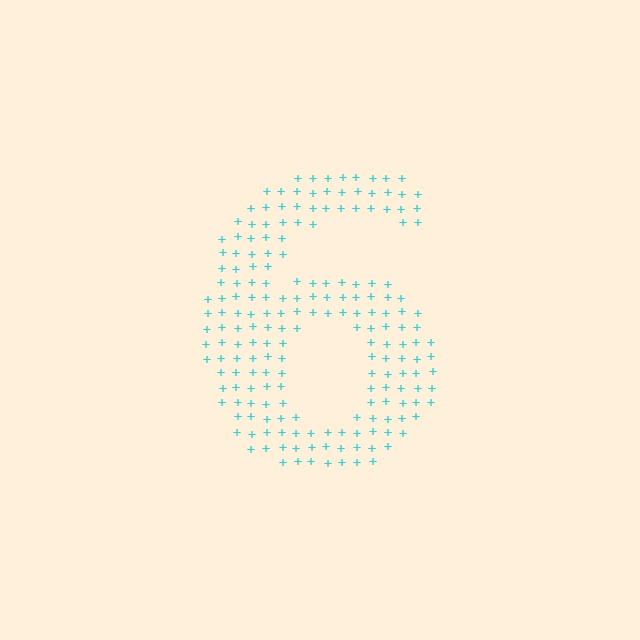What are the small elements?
The small elements are plus signs.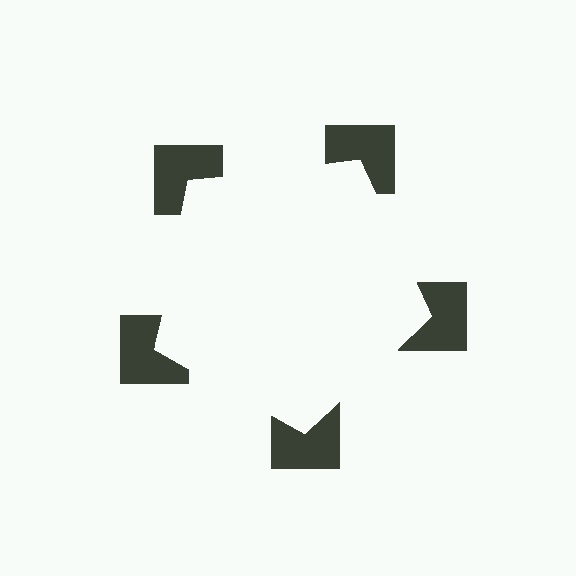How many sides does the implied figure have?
5 sides.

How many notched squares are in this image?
There are 5 — one at each vertex of the illusory pentagon.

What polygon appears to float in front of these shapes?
An illusory pentagon — its edges are inferred from the aligned wedge cuts in the notched squares, not physically drawn.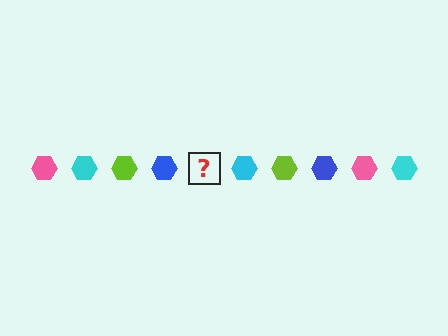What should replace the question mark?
The question mark should be replaced with a pink hexagon.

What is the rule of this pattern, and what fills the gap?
The rule is that the pattern cycles through pink, cyan, lime, blue hexagons. The gap should be filled with a pink hexagon.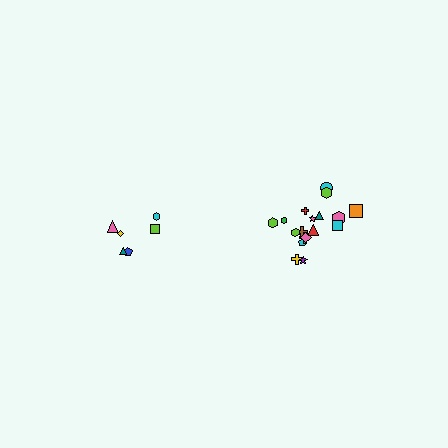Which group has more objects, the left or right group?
The right group.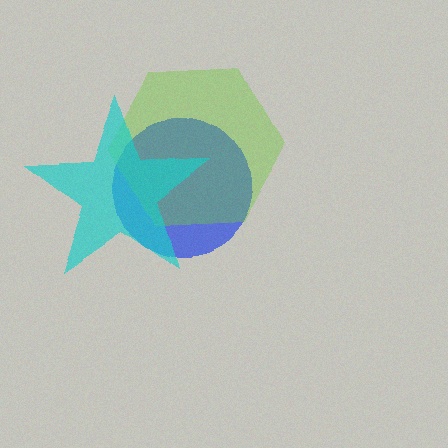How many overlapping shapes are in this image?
There are 3 overlapping shapes in the image.